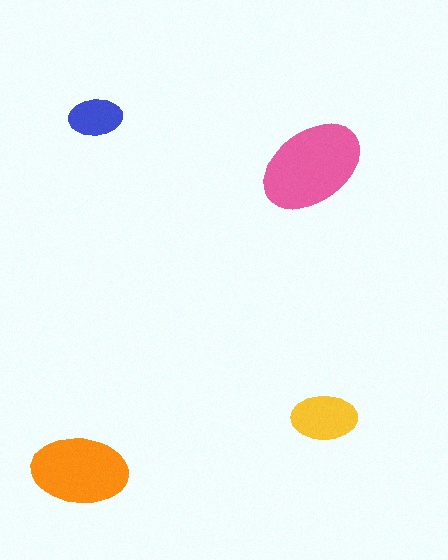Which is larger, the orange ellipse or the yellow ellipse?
The orange one.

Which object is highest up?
The blue ellipse is topmost.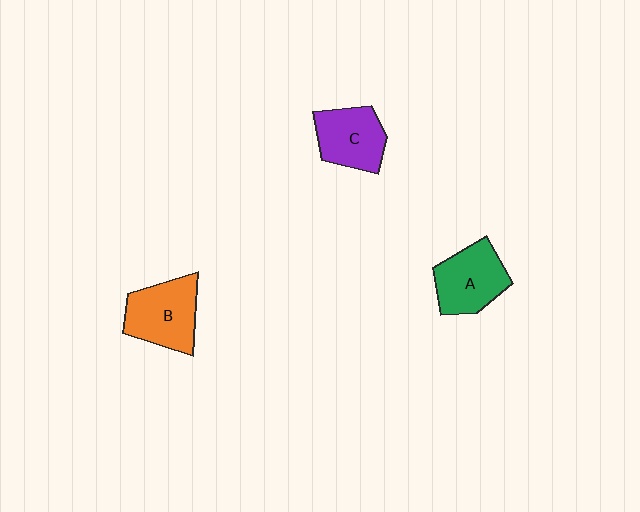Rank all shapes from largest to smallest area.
From largest to smallest: B (orange), A (green), C (purple).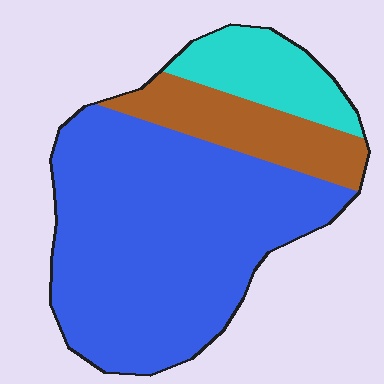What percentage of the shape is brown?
Brown covers around 15% of the shape.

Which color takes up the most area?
Blue, at roughly 70%.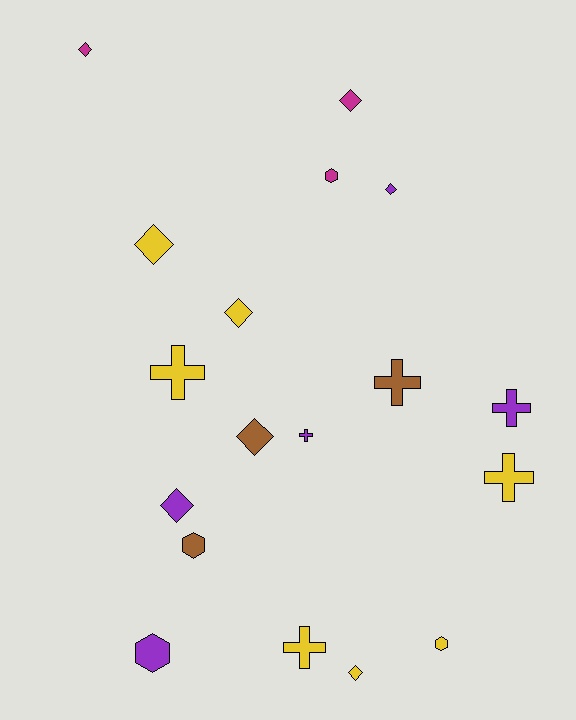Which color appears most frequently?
Yellow, with 7 objects.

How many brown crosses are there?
There is 1 brown cross.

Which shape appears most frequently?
Diamond, with 8 objects.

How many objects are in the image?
There are 18 objects.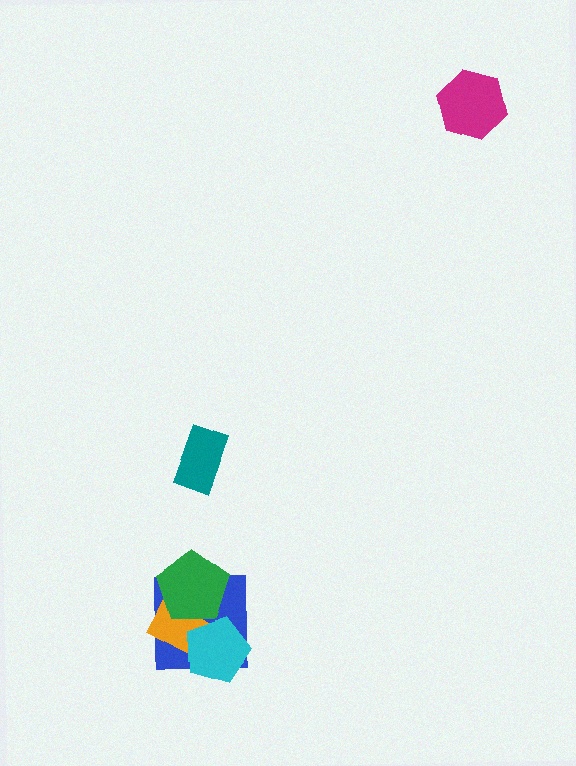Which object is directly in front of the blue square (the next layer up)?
The orange rectangle is directly in front of the blue square.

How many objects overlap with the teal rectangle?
0 objects overlap with the teal rectangle.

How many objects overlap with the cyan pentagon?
2 objects overlap with the cyan pentagon.